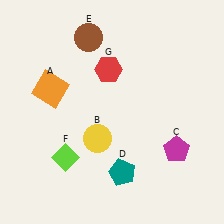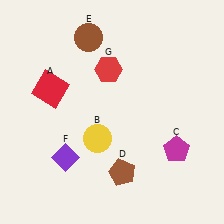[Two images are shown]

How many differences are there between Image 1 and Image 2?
There are 3 differences between the two images.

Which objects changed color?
A changed from orange to red. D changed from teal to brown. F changed from lime to purple.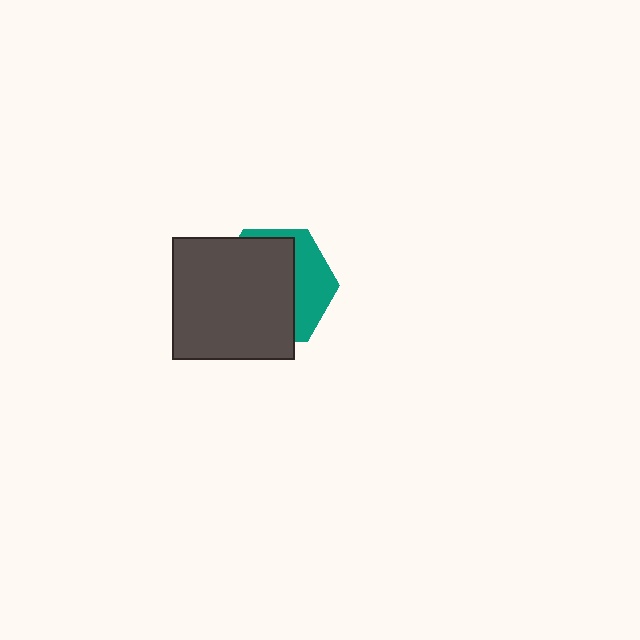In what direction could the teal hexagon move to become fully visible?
The teal hexagon could move right. That would shift it out from behind the dark gray square entirely.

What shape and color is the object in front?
The object in front is a dark gray square.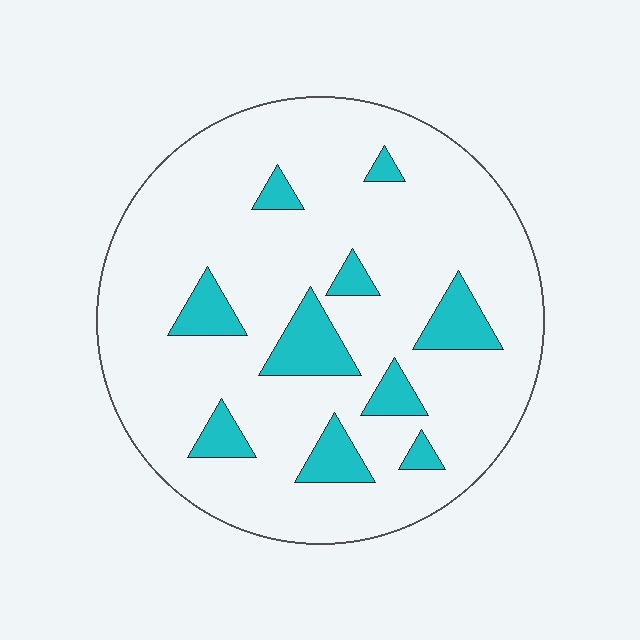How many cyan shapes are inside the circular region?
10.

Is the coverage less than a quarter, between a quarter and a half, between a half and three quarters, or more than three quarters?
Less than a quarter.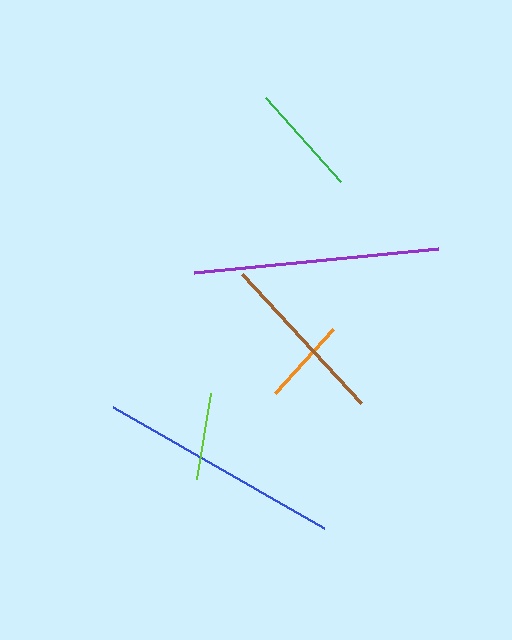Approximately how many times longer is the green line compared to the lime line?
The green line is approximately 1.3 times the length of the lime line.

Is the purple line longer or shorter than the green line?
The purple line is longer than the green line.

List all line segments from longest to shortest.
From longest to shortest: purple, blue, brown, green, lime, orange.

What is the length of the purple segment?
The purple segment is approximately 245 pixels long.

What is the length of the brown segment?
The brown segment is approximately 175 pixels long.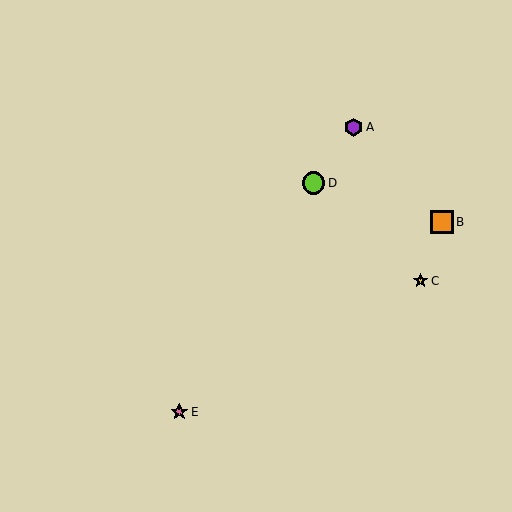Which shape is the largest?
The orange square (labeled B) is the largest.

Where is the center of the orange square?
The center of the orange square is at (442, 222).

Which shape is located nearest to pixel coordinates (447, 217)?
The orange square (labeled B) at (442, 222) is nearest to that location.